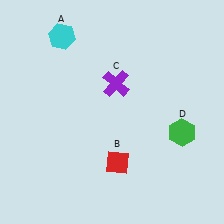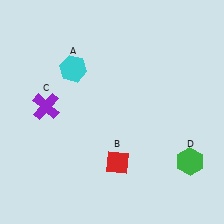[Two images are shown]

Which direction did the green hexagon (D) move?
The green hexagon (D) moved down.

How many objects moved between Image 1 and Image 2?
3 objects moved between the two images.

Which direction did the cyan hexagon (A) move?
The cyan hexagon (A) moved down.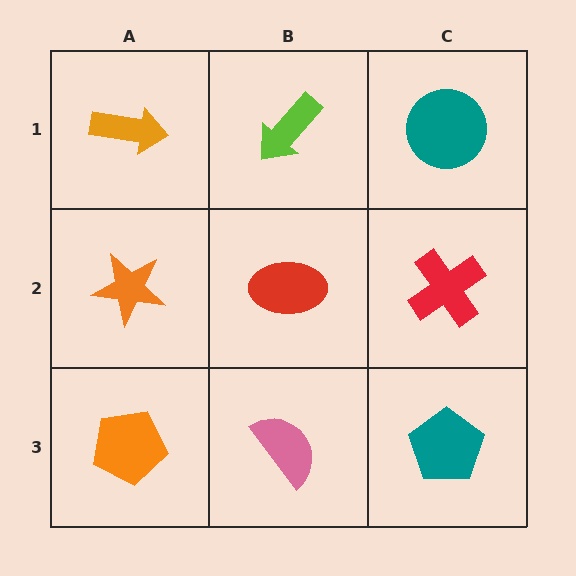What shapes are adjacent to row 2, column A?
An orange arrow (row 1, column A), an orange pentagon (row 3, column A), a red ellipse (row 2, column B).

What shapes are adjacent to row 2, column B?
A lime arrow (row 1, column B), a pink semicircle (row 3, column B), an orange star (row 2, column A), a red cross (row 2, column C).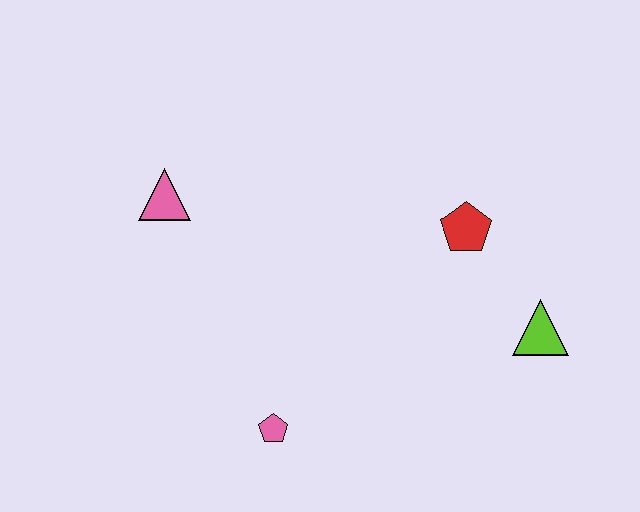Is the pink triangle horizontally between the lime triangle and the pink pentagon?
No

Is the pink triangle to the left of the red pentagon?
Yes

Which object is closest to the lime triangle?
The red pentagon is closest to the lime triangle.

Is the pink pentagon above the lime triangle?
No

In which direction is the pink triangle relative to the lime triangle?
The pink triangle is to the left of the lime triangle.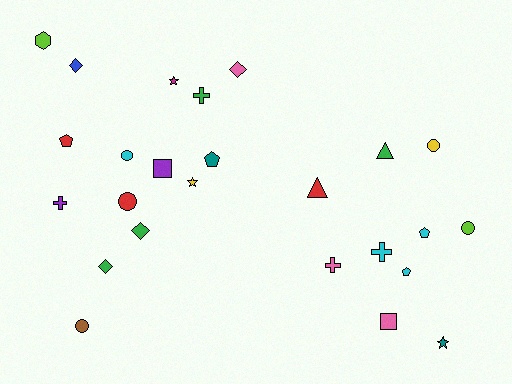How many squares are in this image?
There are 2 squares.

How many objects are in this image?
There are 25 objects.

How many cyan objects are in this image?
There are 4 cyan objects.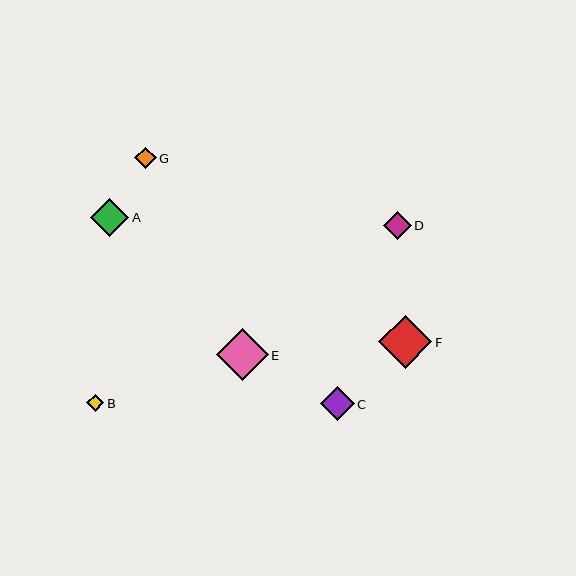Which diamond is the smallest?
Diamond B is the smallest with a size of approximately 17 pixels.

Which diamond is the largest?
Diamond F is the largest with a size of approximately 53 pixels.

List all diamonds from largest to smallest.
From largest to smallest: F, E, A, C, D, G, B.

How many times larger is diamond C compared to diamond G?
Diamond C is approximately 1.6 times the size of diamond G.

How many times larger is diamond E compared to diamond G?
Diamond E is approximately 2.4 times the size of diamond G.